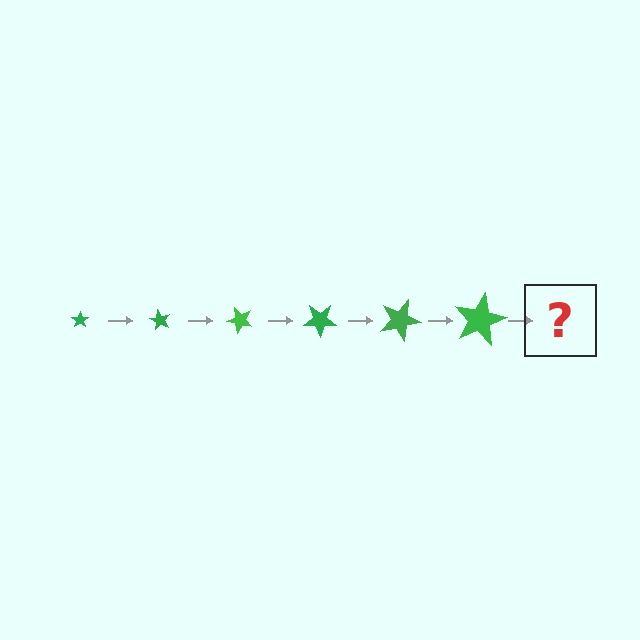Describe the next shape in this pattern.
It should be a star, larger than the previous one and rotated 360 degrees from the start.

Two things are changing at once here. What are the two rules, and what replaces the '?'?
The two rules are that the star grows larger each step and it rotates 60 degrees each step. The '?' should be a star, larger than the previous one and rotated 360 degrees from the start.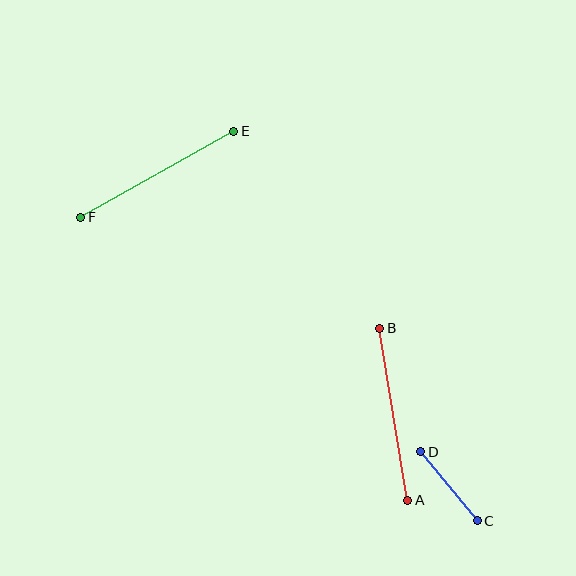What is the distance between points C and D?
The distance is approximately 89 pixels.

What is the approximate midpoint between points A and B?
The midpoint is at approximately (394, 414) pixels.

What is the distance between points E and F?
The distance is approximately 176 pixels.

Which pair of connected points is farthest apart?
Points E and F are farthest apart.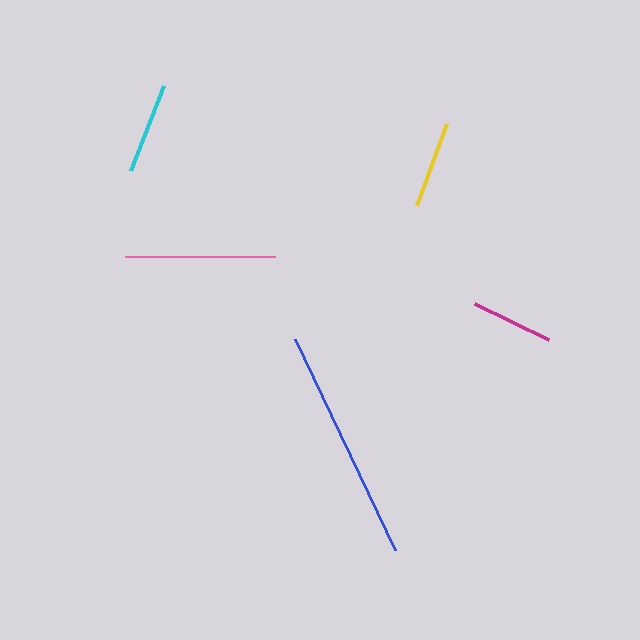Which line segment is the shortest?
The magenta line is the shortest at approximately 82 pixels.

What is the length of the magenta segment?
The magenta segment is approximately 82 pixels long.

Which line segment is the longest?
The blue line is the longest at approximately 233 pixels.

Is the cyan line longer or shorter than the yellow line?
The cyan line is longer than the yellow line.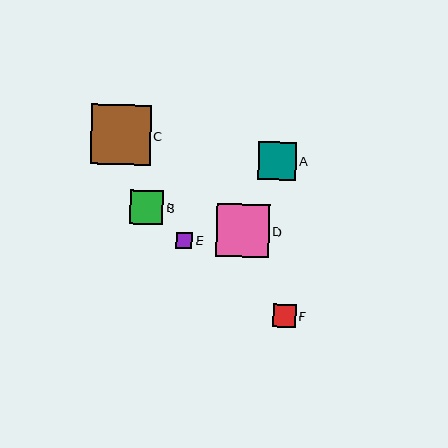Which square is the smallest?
Square E is the smallest with a size of approximately 16 pixels.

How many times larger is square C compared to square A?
Square C is approximately 1.6 times the size of square A.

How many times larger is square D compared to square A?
Square D is approximately 1.4 times the size of square A.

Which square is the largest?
Square C is the largest with a size of approximately 60 pixels.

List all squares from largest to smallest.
From largest to smallest: C, D, A, B, F, E.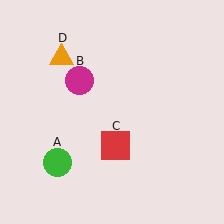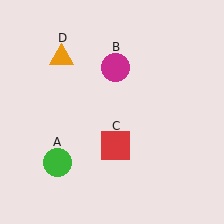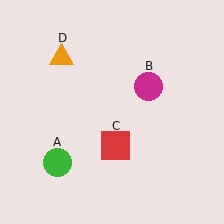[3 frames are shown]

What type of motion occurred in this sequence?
The magenta circle (object B) rotated clockwise around the center of the scene.